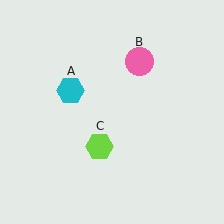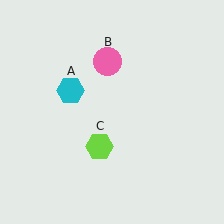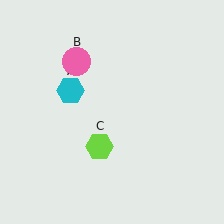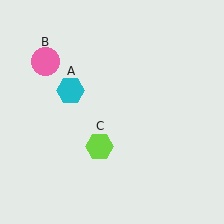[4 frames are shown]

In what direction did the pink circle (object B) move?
The pink circle (object B) moved left.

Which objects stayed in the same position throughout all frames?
Cyan hexagon (object A) and lime hexagon (object C) remained stationary.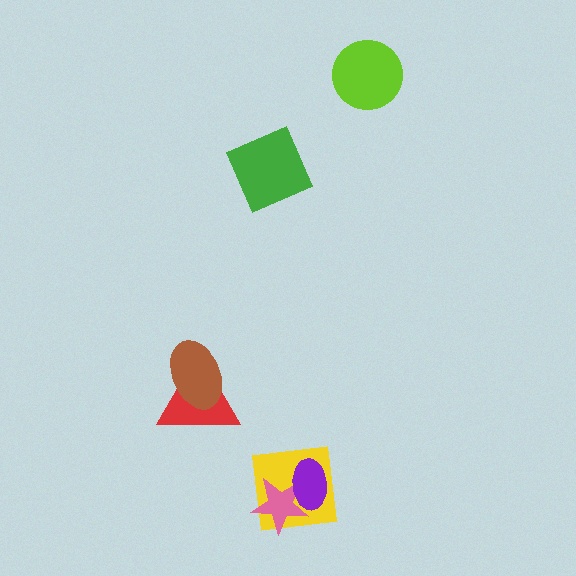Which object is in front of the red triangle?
The brown ellipse is in front of the red triangle.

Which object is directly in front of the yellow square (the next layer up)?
The pink star is directly in front of the yellow square.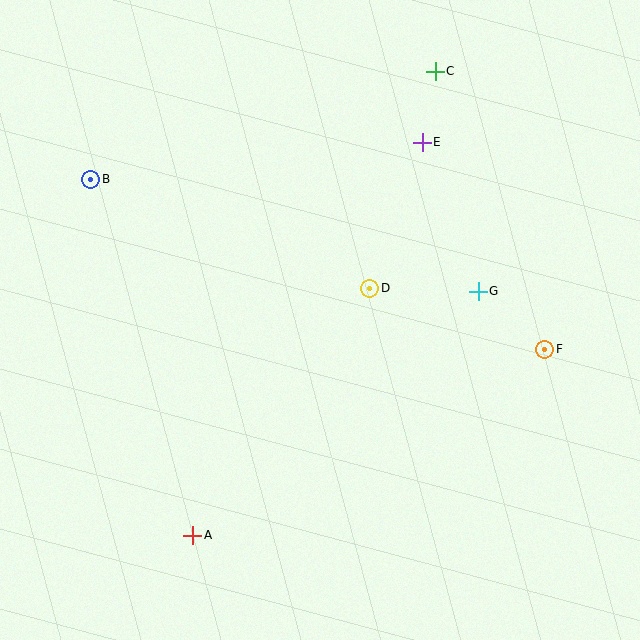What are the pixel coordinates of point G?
Point G is at (478, 291).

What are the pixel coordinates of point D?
Point D is at (370, 288).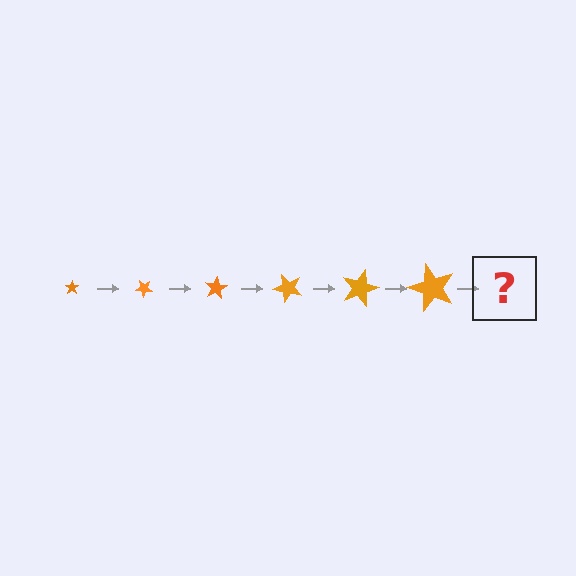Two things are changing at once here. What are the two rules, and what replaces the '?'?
The two rules are that the star grows larger each step and it rotates 40 degrees each step. The '?' should be a star, larger than the previous one and rotated 240 degrees from the start.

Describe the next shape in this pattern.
It should be a star, larger than the previous one and rotated 240 degrees from the start.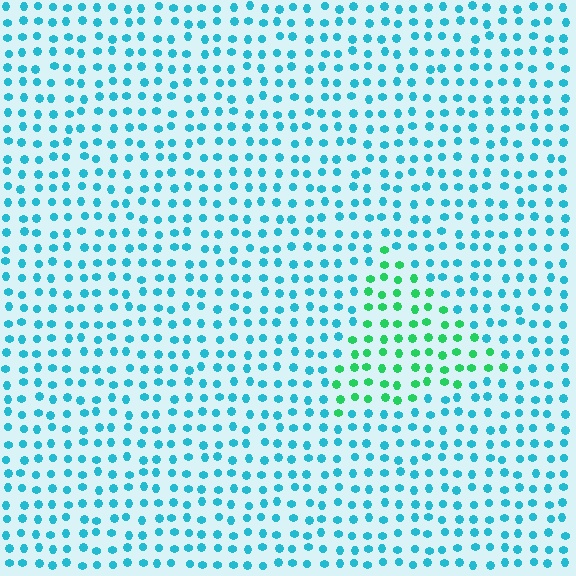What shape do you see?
I see a triangle.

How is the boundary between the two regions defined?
The boundary is defined purely by a slight shift in hue (about 47 degrees). Spacing, size, and orientation are identical on both sides.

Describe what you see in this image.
The image is filled with small cyan elements in a uniform arrangement. A triangle-shaped region is visible where the elements are tinted to a slightly different hue, forming a subtle color boundary.